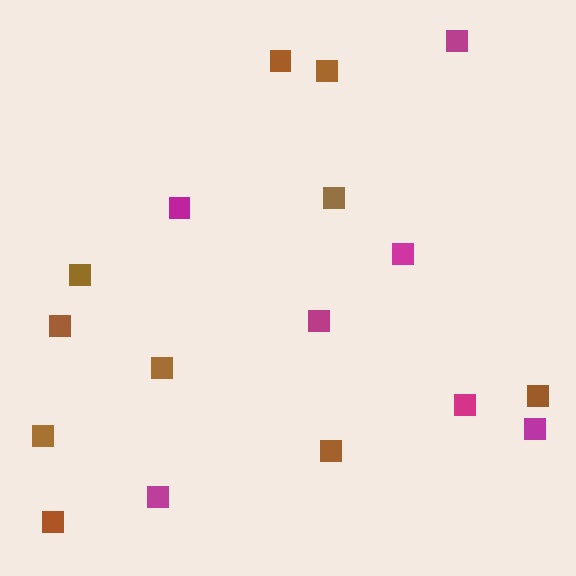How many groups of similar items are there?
There are 2 groups: one group of brown squares (10) and one group of magenta squares (7).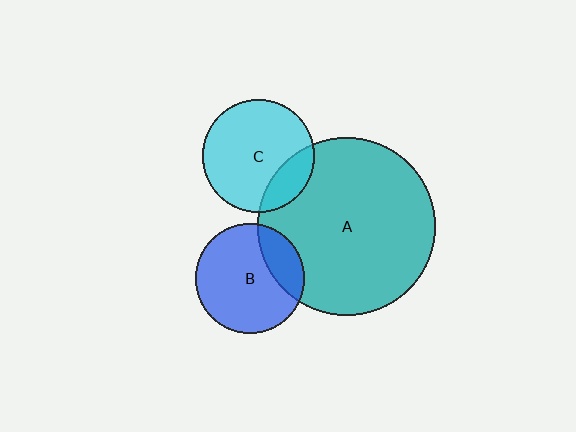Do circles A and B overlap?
Yes.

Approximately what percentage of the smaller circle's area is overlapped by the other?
Approximately 20%.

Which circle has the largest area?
Circle A (teal).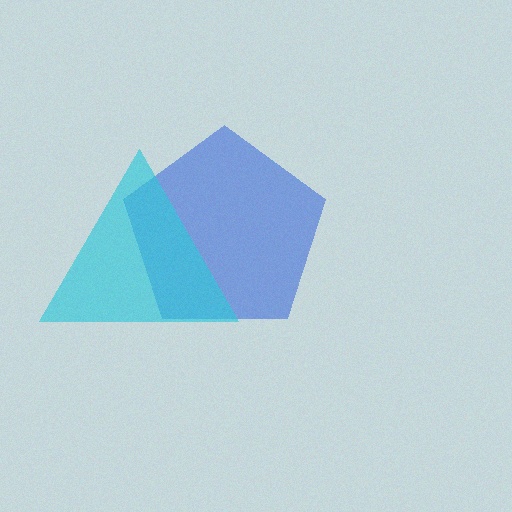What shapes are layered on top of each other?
The layered shapes are: a blue pentagon, a cyan triangle.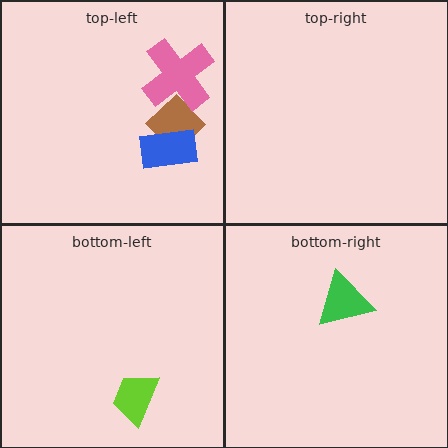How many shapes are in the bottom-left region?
1.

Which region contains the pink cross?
The top-left region.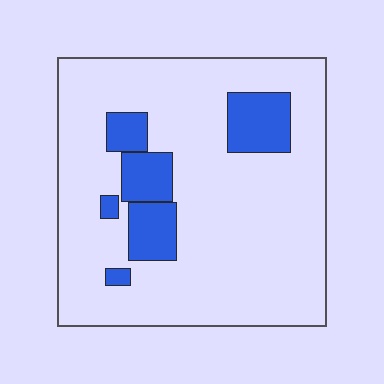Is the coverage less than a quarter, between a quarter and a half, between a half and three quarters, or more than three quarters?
Less than a quarter.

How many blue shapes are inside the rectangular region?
6.